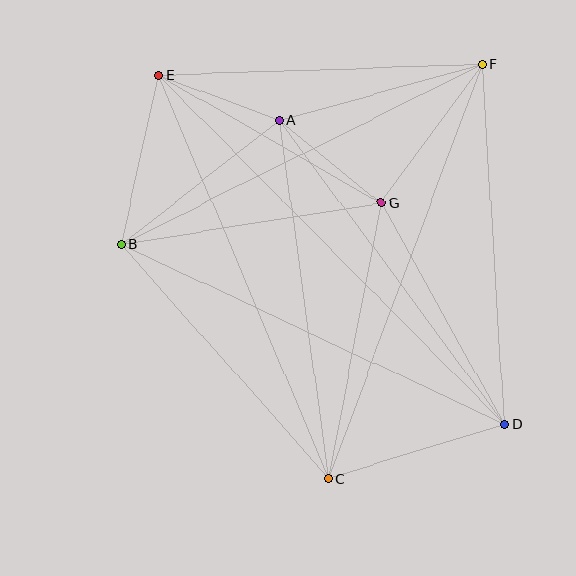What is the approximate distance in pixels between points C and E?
The distance between C and E is approximately 438 pixels.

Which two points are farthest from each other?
Points D and E are farthest from each other.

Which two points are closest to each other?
Points A and E are closest to each other.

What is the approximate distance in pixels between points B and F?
The distance between B and F is approximately 404 pixels.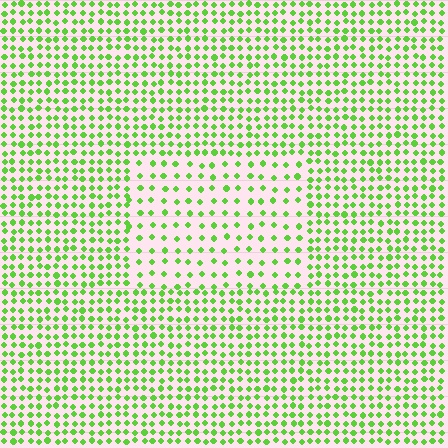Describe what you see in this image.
The image contains small lime elements arranged at two different densities. A rectangle-shaped region is visible where the elements are less densely packed than the surrounding area.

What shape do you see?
I see a rectangle.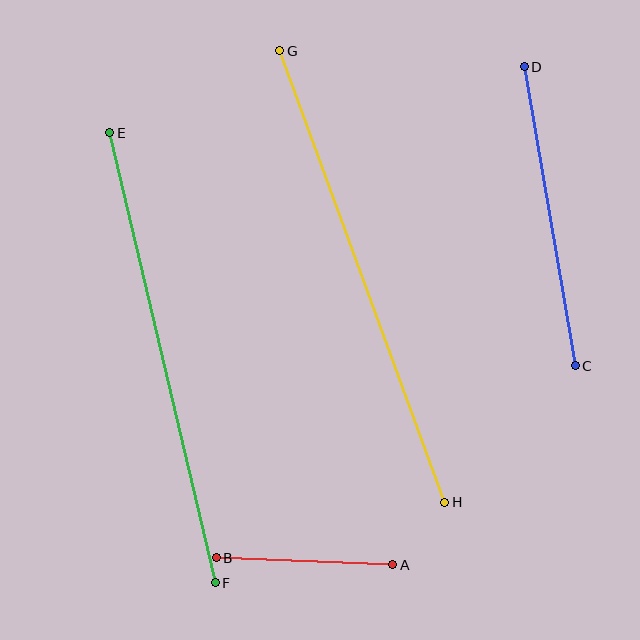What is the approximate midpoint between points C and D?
The midpoint is at approximately (550, 216) pixels.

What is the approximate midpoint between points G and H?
The midpoint is at approximately (362, 276) pixels.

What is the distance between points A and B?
The distance is approximately 176 pixels.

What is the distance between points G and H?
The distance is approximately 481 pixels.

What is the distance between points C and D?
The distance is approximately 303 pixels.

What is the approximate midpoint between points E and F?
The midpoint is at approximately (162, 358) pixels.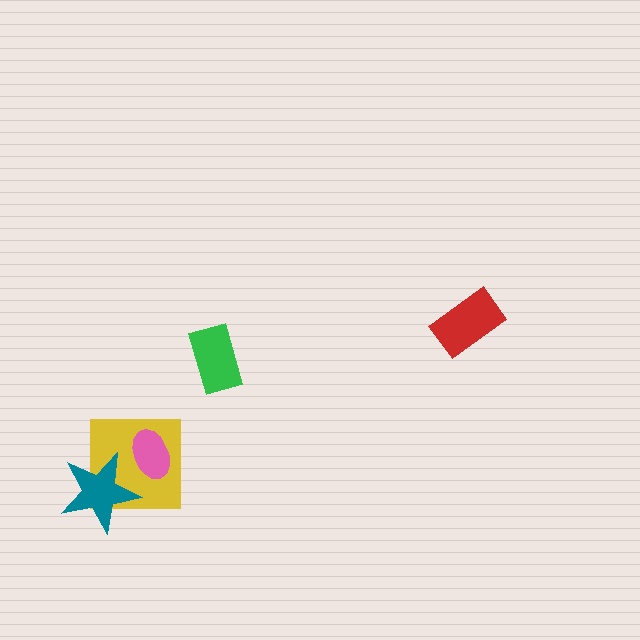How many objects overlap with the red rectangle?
0 objects overlap with the red rectangle.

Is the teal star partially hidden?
No, no other shape covers it.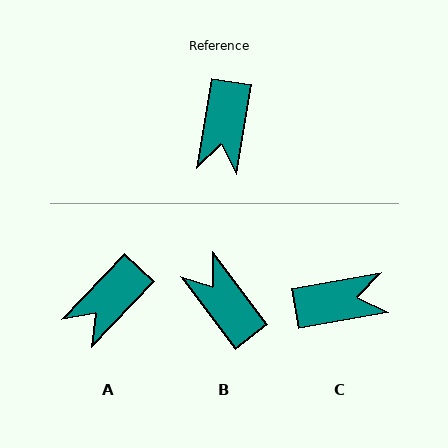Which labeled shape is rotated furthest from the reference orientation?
B, about 133 degrees away.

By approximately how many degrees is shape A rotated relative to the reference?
Approximately 34 degrees clockwise.